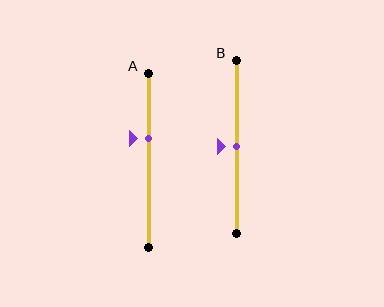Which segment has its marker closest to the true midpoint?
Segment B has its marker closest to the true midpoint.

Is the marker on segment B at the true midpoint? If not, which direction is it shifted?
Yes, the marker on segment B is at the true midpoint.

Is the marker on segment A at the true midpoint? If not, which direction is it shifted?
No, the marker on segment A is shifted upward by about 13% of the segment length.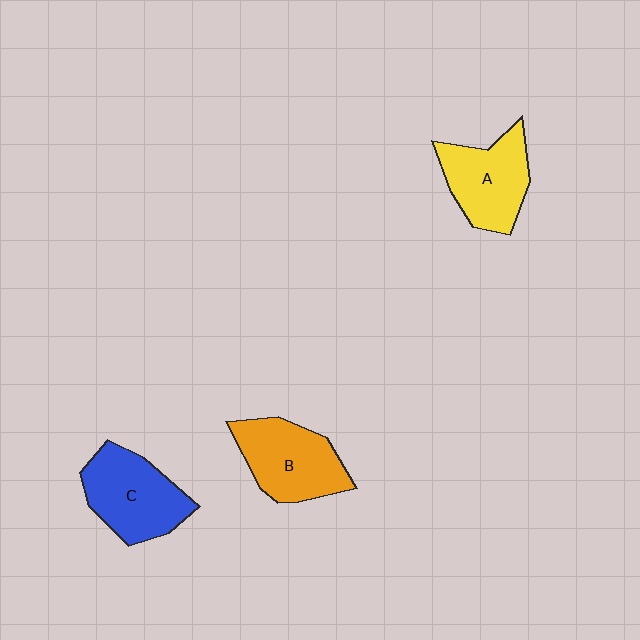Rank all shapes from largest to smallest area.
From largest to smallest: C (blue), B (orange), A (yellow).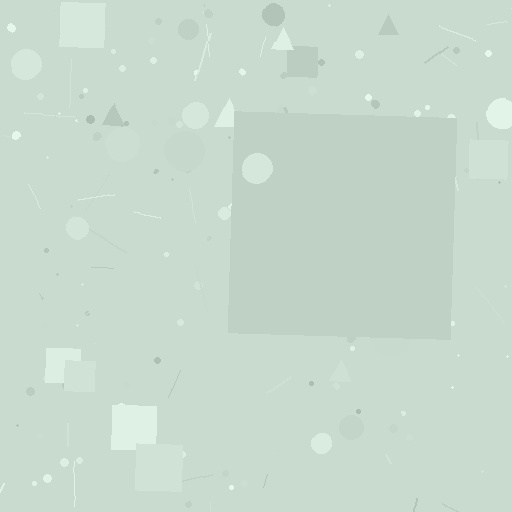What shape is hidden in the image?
A square is hidden in the image.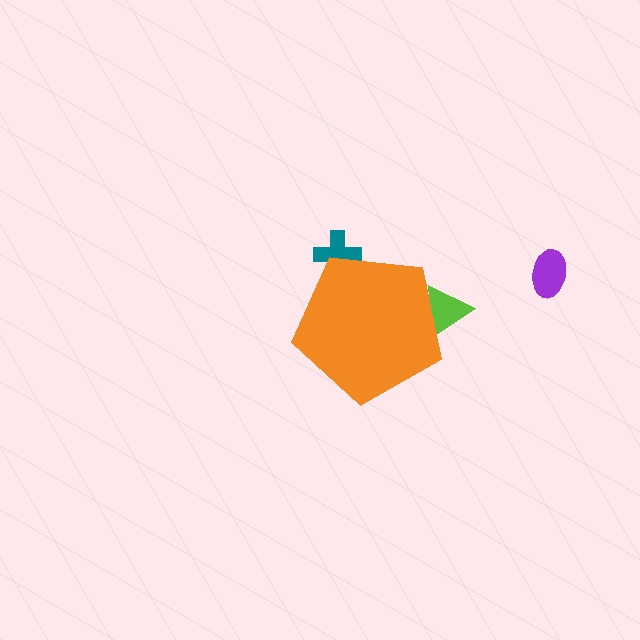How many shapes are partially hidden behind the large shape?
2 shapes are partially hidden.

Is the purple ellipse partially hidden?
No, the purple ellipse is fully visible.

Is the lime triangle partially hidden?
Yes, the lime triangle is partially hidden behind the orange pentagon.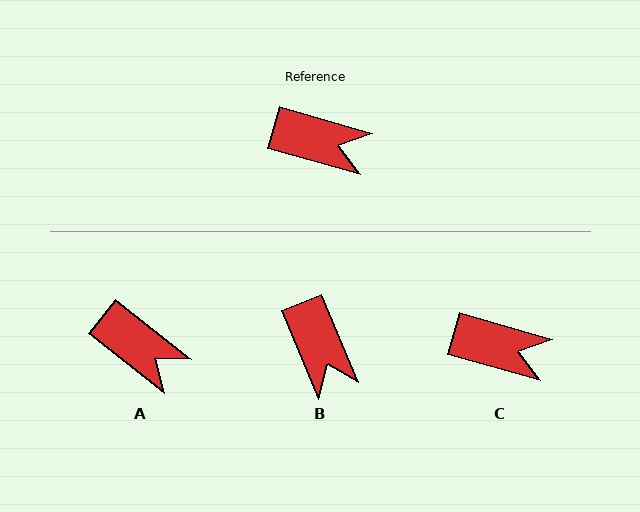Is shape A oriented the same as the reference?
No, it is off by about 22 degrees.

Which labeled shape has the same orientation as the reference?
C.